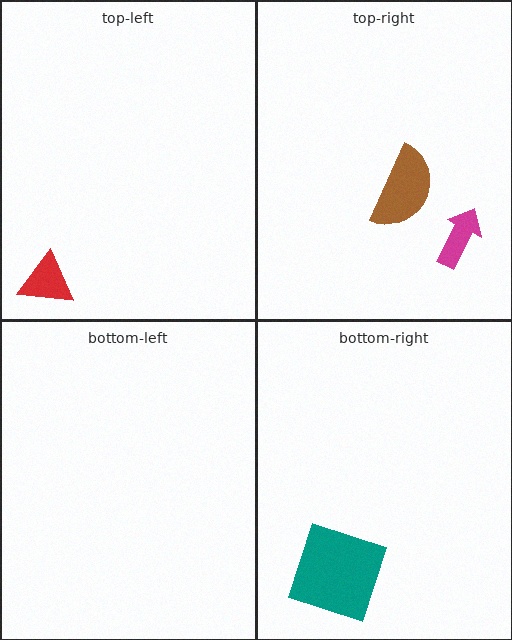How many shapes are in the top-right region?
2.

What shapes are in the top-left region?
The red triangle.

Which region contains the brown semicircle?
The top-right region.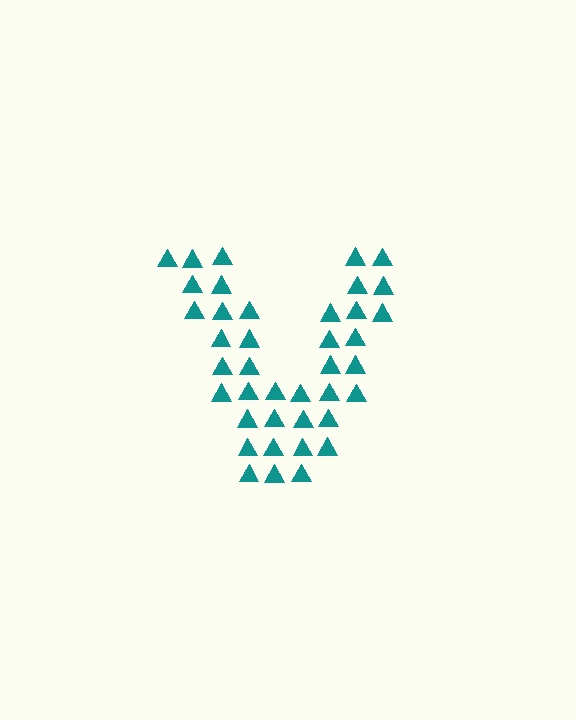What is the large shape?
The large shape is the letter V.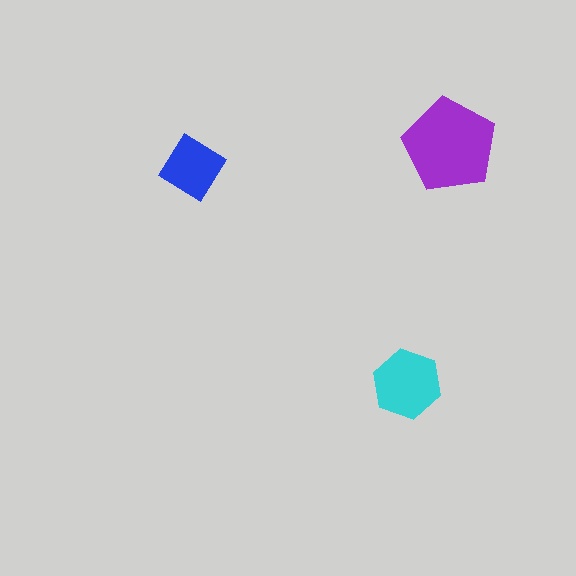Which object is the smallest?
The blue diamond.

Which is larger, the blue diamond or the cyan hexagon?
The cyan hexagon.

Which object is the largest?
The purple pentagon.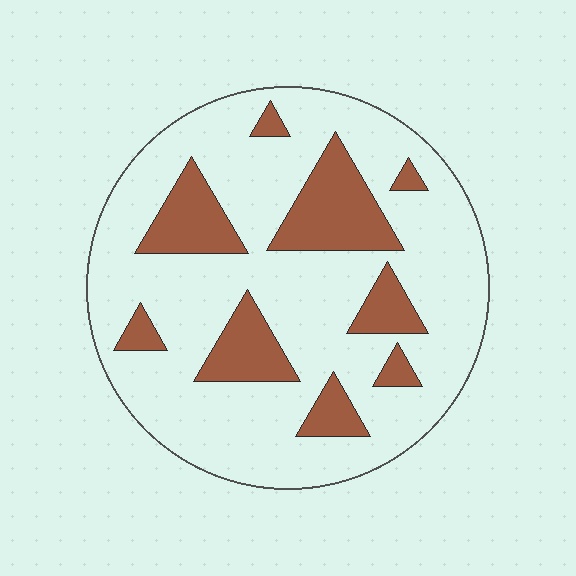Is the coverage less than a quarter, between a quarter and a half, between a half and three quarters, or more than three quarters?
Less than a quarter.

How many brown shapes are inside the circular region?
9.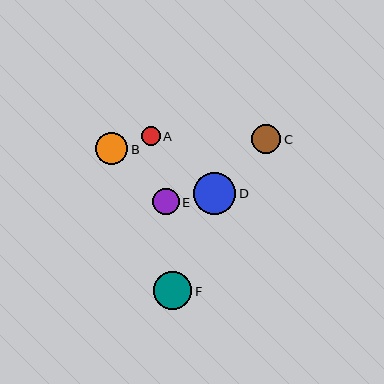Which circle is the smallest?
Circle A is the smallest with a size of approximately 19 pixels.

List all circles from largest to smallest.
From largest to smallest: D, F, B, C, E, A.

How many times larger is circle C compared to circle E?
Circle C is approximately 1.1 times the size of circle E.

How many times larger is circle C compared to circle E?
Circle C is approximately 1.1 times the size of circle E.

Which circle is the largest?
Circle D is the largest with a size of approximately 42 pixels.